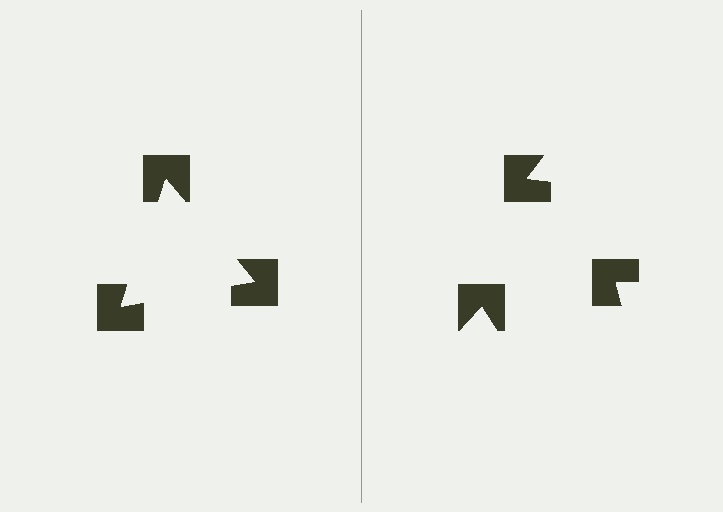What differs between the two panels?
The notched squares are positioned identically on both sides; only the wedge orientations differ. On the left they align to a triangle; on the right they are misaligned.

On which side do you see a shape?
An illusory triangle appears on the left side. On the right side the wedge cuts are rotated, so no coherent shape forms.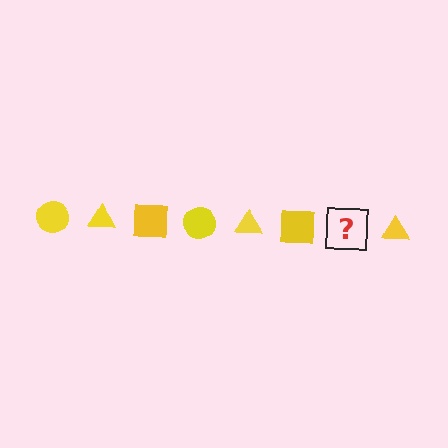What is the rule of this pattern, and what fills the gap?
The rule is that the pattern cycles through circle, triangle, square shapes in yellow. The gap should be filled with a yellow circle.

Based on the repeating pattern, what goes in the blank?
The blank should be a yellow circle.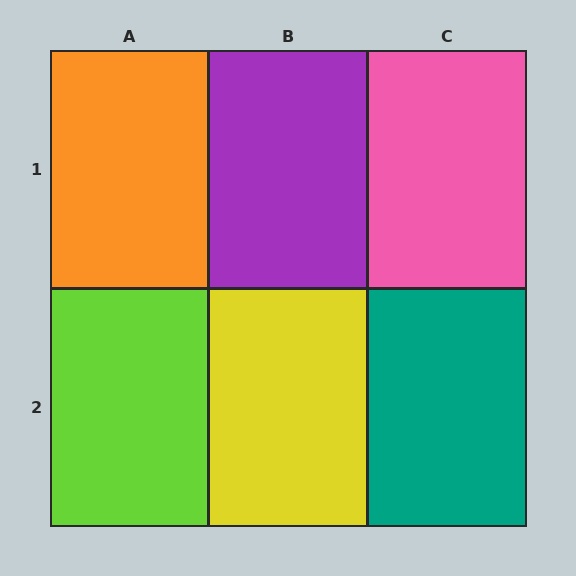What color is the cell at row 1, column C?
Pink.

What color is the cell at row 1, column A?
Orange.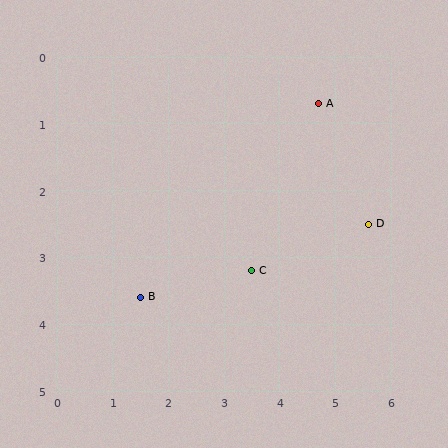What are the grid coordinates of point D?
Point D is at approximately (5.6, 2.5).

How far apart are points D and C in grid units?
Points D and C are about 2.2 grid units apart.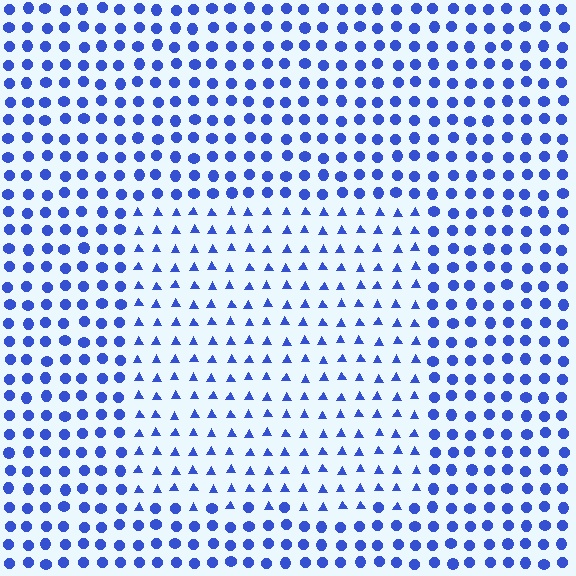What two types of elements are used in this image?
The image uses triangles inside the rectangle region and circles outside it.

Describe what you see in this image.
The image is filled with small blue elements arranged in a uniform grid. A rectangle-shaped region contains triangles, while the surrounding area contains circles. The boundary is defined purely by the change in element shape.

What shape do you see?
I see a rectangle.